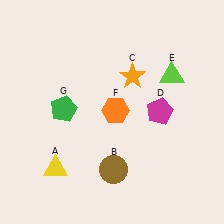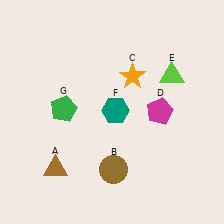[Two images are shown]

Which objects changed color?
A changed from yellow to brown. F changed from orange to teal.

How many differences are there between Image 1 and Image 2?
There are 2 differences between the two images.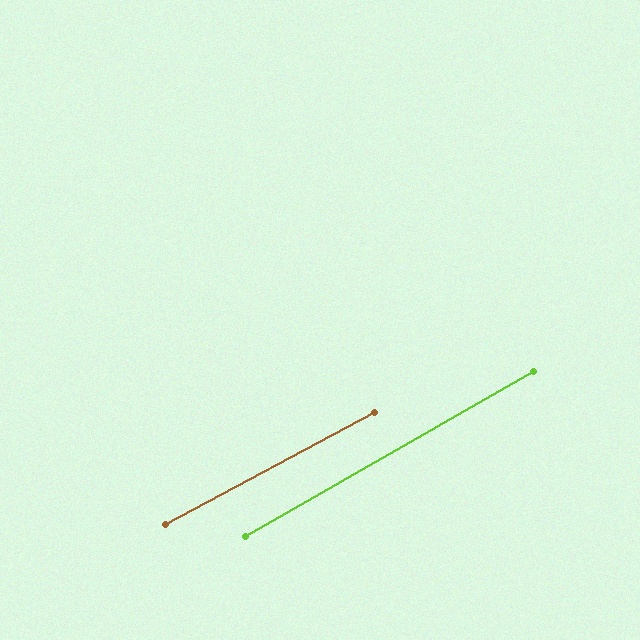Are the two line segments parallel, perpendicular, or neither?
Parallel — their directions differ by only 1.6°.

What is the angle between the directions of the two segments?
Approximately 2 degrees.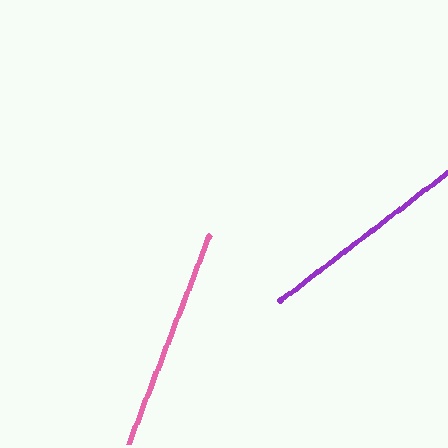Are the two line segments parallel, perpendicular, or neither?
Neither parallel nor perpendicular — they differ by about 31°.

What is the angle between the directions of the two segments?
Approximately 31 degrees.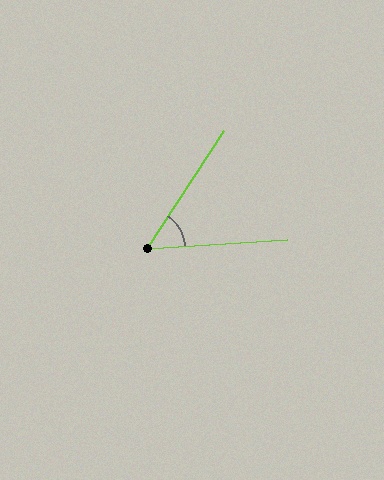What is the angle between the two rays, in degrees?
Approximately 53 degrees.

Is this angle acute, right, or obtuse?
It is acute.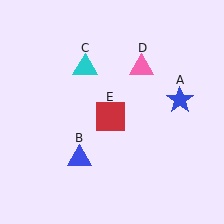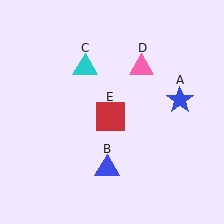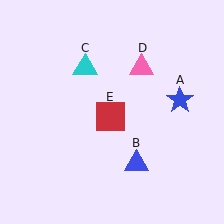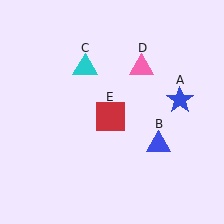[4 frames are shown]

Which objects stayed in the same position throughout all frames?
Blue star (object A) and cyan triangle (object C) and pink triangle (object D) and red square (object E) remained stationary.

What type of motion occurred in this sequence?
The blue triangle (object B) rotated counterclockwise around the center of the scene.